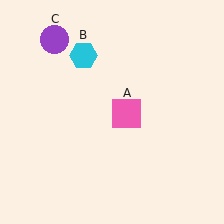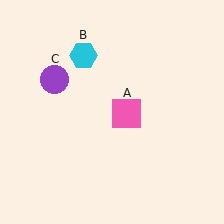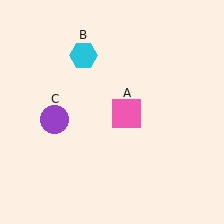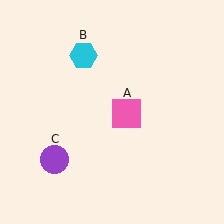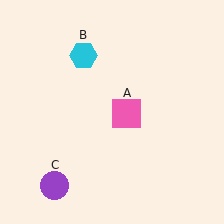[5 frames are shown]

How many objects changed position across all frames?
1 object changed position: purple circle (object C).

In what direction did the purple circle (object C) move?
The purple circle (object C) moved down.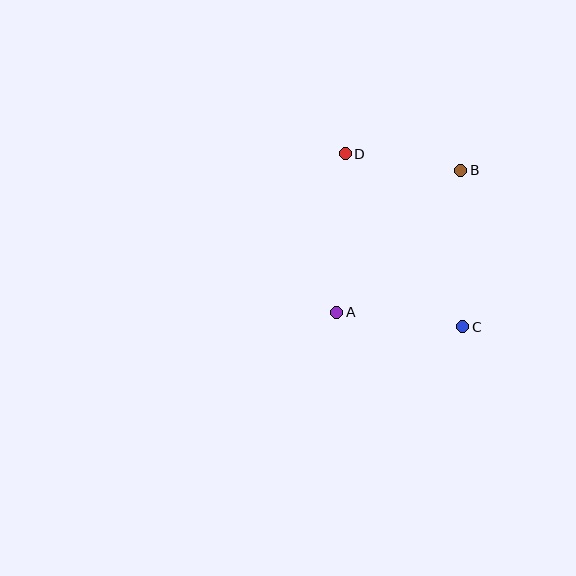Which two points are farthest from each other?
Points C and D are farthest from each other.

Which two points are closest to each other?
Points B and D are closest to each other.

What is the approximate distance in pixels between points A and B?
The distance between A and B is approximately 189 pixels.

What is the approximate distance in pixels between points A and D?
The distance between A and D is approximately 159 pixels.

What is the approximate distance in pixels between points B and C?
The distance between B and C is approximately 157 pixels.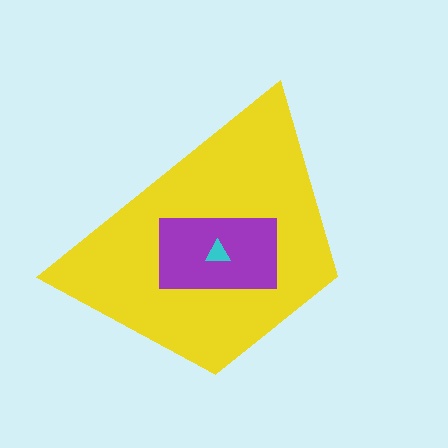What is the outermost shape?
The yellow trapezoid.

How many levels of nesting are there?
3.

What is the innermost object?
The cyan triangle.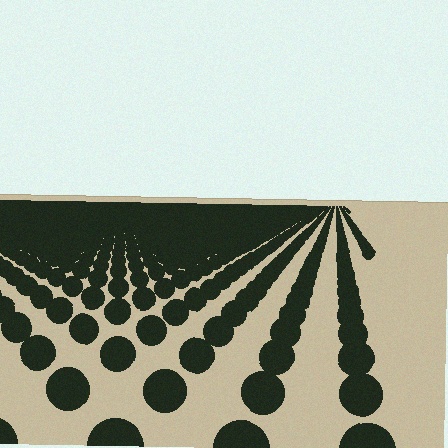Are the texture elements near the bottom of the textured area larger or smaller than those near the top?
Larger. Near the bottom, elements are closer to the viewer and appear at a bigger on-screen size.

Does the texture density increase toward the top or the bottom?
Density increases toward the top.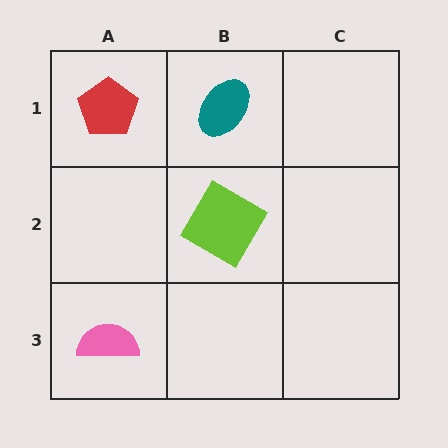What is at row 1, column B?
A teal ellipse.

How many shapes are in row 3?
1 shape.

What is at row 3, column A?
A pink semicircle.